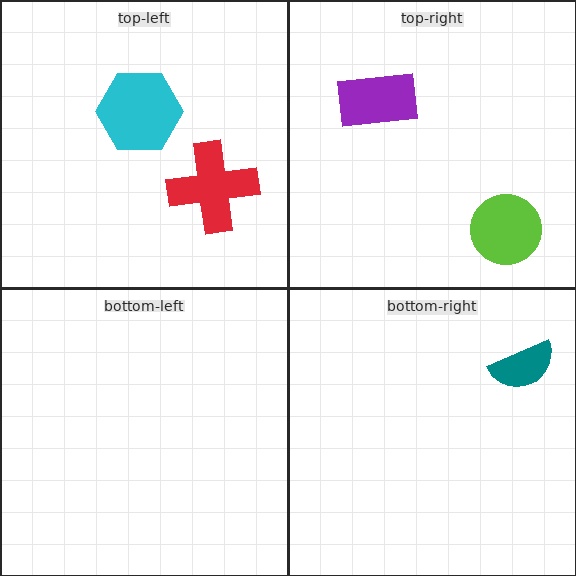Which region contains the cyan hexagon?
The top-left region.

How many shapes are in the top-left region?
2.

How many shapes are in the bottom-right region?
1.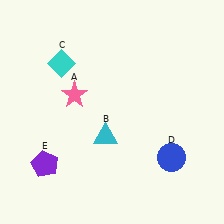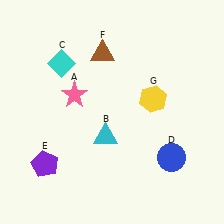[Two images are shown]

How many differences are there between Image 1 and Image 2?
There are 2 differences between the two images.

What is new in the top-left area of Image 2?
A brown triangle (F) was added in the top-left area of Image 2.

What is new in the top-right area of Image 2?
A yellow hexagon (G) was added in the top-right area of Image 2.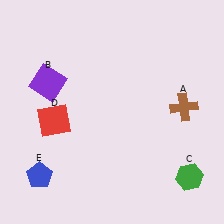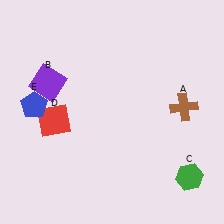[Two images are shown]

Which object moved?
The blue pentagon (E) moved up.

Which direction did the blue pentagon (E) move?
The blue pentagon (E) moved up.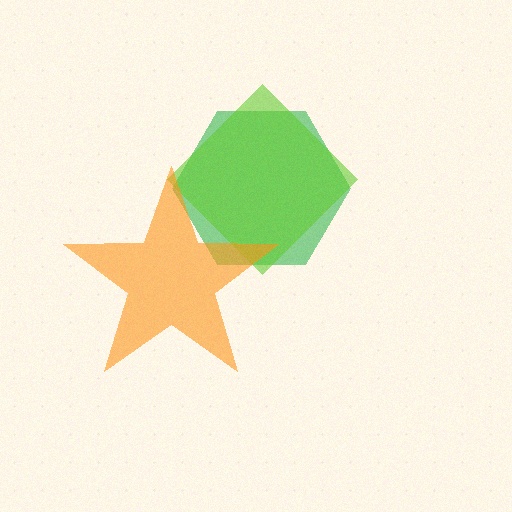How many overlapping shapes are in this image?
There are 3 overlapping shapes in the image.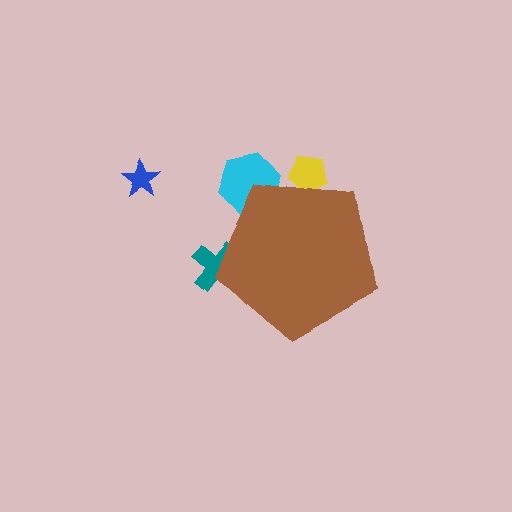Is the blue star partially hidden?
No, the blue star is fully visible.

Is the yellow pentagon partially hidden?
Yes, the yellow pentagon is partially hidden behind the brown pentagon.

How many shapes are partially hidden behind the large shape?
3 shapes are partially hidden.